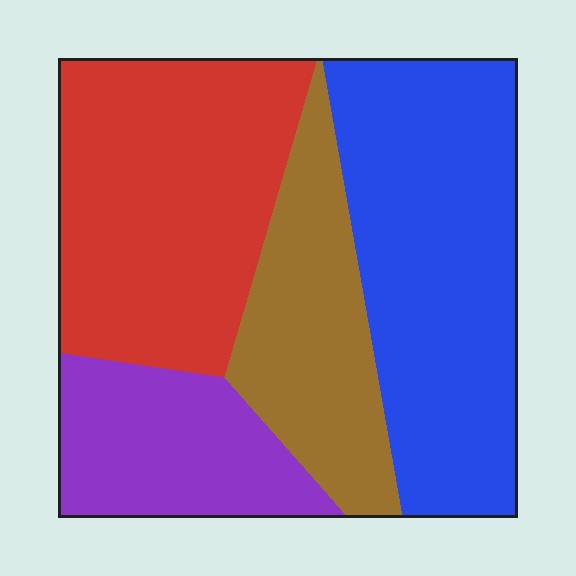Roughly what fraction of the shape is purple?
Purple covers around 15% of the shape.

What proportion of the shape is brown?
Brown takes up about one fifth (1/5) of the shape.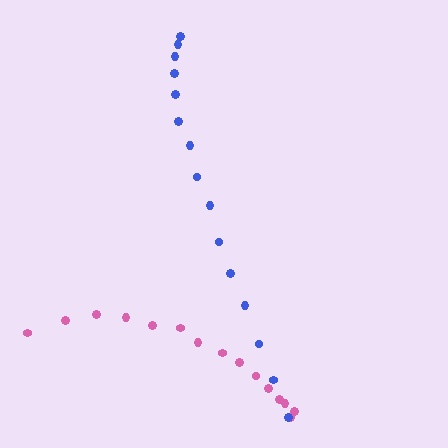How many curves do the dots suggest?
There are 2 distinct paths.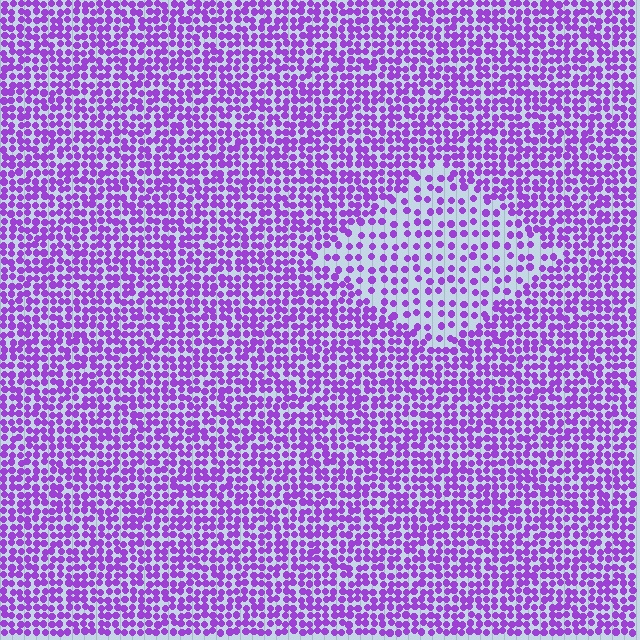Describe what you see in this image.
The image contains small purple elements arranged at two different densities. A diamond-shaped region is visible where the elements are less densely packed than the surrounding area.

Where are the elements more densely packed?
The elements are more densely packed outside the diamond boundary.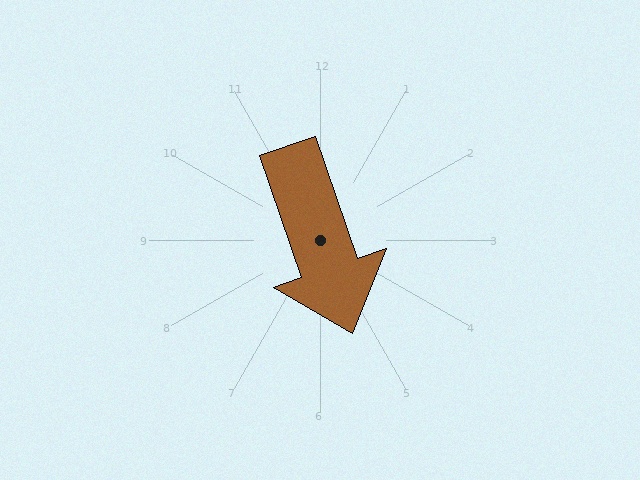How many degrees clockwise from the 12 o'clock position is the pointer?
Approximately 161 degrees.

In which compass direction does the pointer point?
South.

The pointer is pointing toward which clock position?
Roughly 5 o'clock.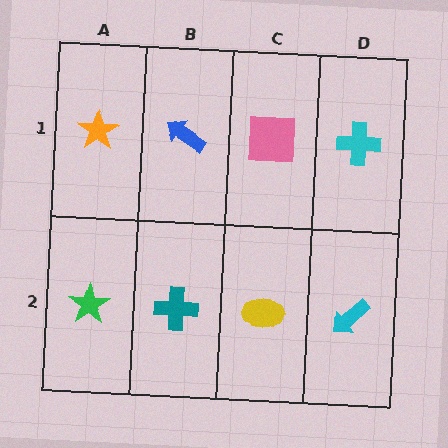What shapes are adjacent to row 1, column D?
A cyan arrow (row 2, column D), a pink square (row 1, column C).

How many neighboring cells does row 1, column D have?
2.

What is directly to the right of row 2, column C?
A cyan arrow.